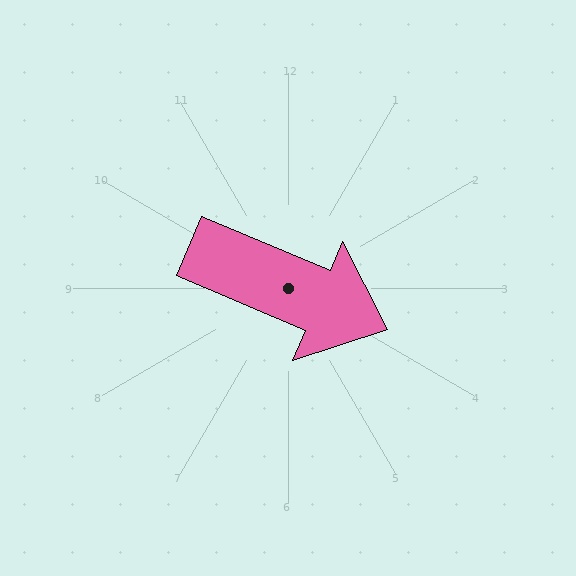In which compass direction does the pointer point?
Southeast.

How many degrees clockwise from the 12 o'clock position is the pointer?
Approximately 113 degrees.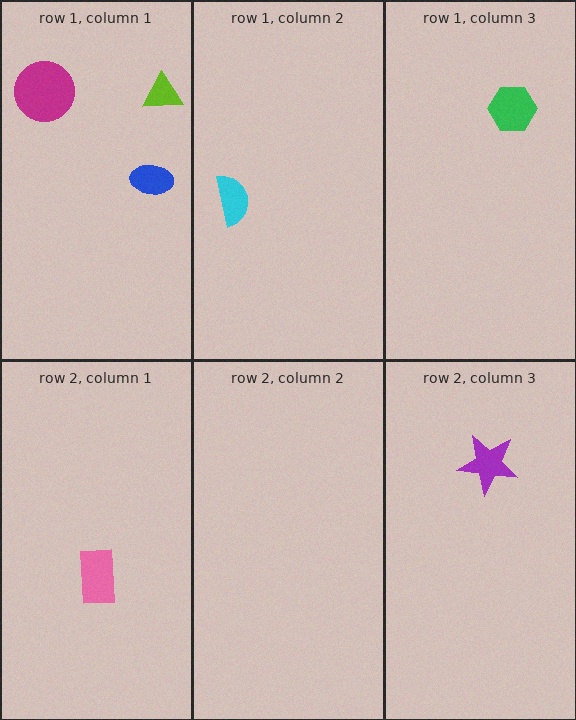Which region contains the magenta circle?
The row 1, column 1 region.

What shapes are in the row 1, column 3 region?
The green hexagon.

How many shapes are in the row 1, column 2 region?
1.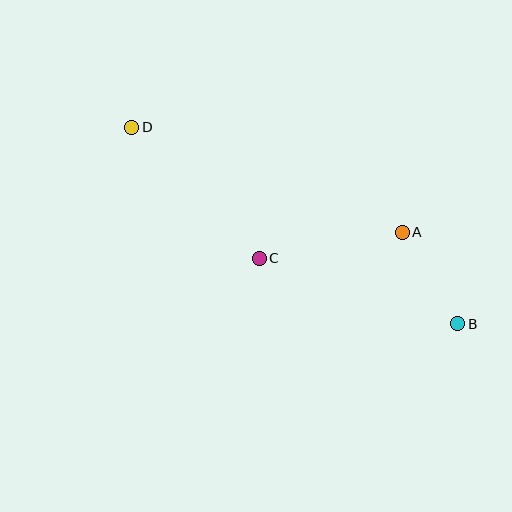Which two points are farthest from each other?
Points B and D are farthest from each other.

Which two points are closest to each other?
Points A and B are closest to each other.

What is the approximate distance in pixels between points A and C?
The distance between A and C is approximately 146 pixels.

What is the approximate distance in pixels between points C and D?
The distance between C and D is approximately 183 pixels.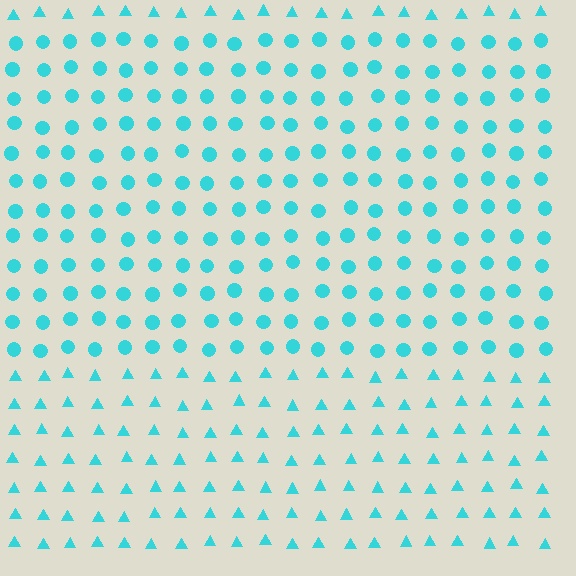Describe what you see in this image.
The image is filled with small cyan elements arranged in a uniform grid. A rectangle-shaped region contains circles, while the surrounding area contains triangles. The boundary is defined purely by the change in element shape.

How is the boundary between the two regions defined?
The boundary is defined by a change in element shape: circles inside vs. triangles outside. All elements share the same color and spacing.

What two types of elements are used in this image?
The image uses circles inside the rectangle region and triangles outside it.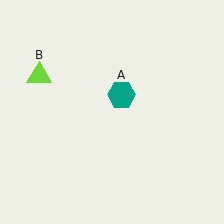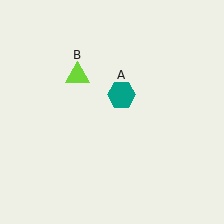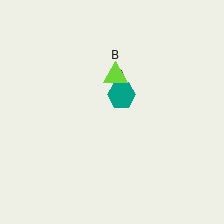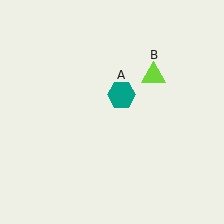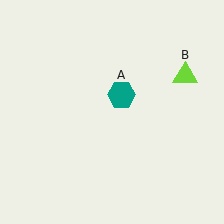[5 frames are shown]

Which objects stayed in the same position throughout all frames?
Teal hexagon (object A) remained stationary.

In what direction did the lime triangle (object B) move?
The lime triangle (object B) moved right.